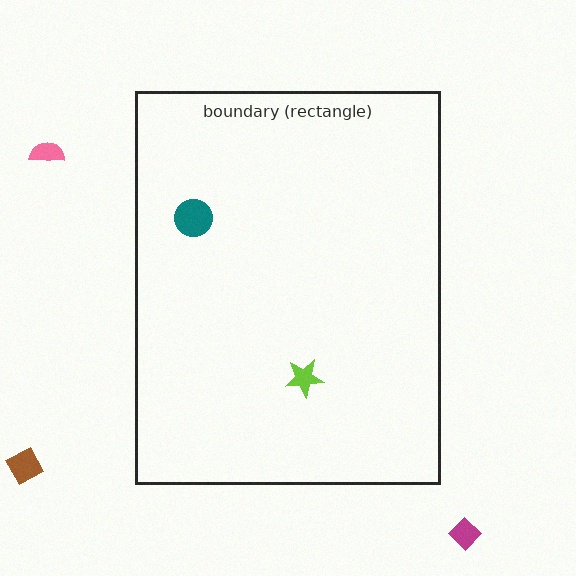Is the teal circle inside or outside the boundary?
Inside.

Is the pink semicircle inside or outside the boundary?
Outside.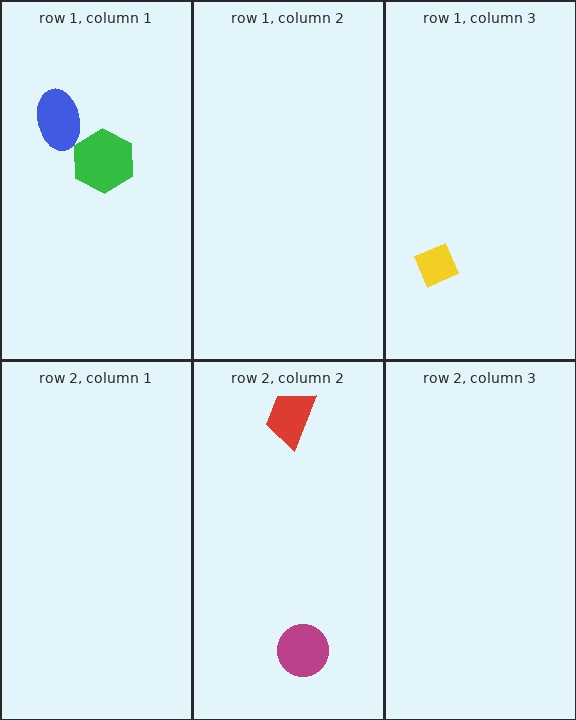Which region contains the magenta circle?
The row 2, column 2 region.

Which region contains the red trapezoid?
The row 2, column 2 region.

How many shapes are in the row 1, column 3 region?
1.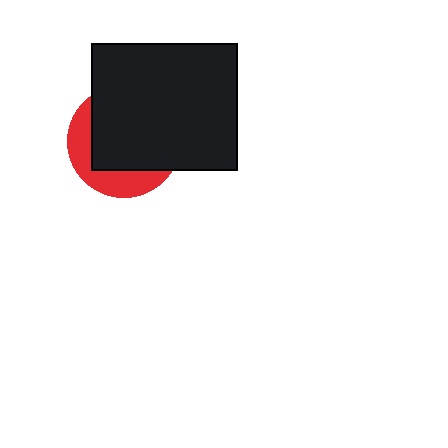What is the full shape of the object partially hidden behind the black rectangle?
The partially hidden object is a red circle.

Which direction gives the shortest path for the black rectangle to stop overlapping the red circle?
Moving toward the upper-right gives the shortest separation.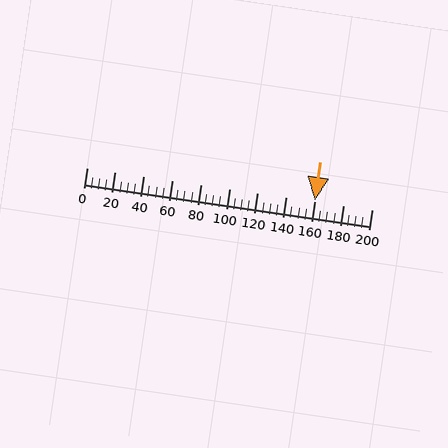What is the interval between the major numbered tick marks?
The major tick marks are spaced 20 units apart.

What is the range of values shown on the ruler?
The ruler shows values from 0 to 200.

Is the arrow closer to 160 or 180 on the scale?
The arrow is closer to 160.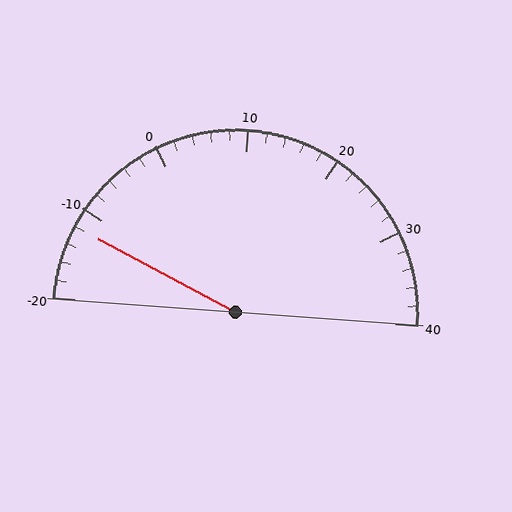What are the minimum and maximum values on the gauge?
The gauge ranges from -20 to 40.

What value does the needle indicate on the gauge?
The needle indicates approximately -12.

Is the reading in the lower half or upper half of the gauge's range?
The reading is in the lower half of the range (-20 to 40).